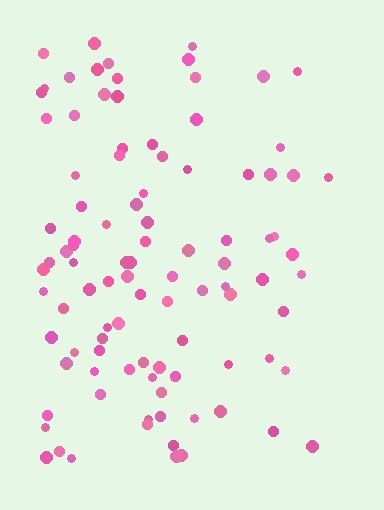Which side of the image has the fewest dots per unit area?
The right.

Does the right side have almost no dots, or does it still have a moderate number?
Still a moderate number, just noticeably fewer than the left.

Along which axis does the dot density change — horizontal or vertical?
Horizontal.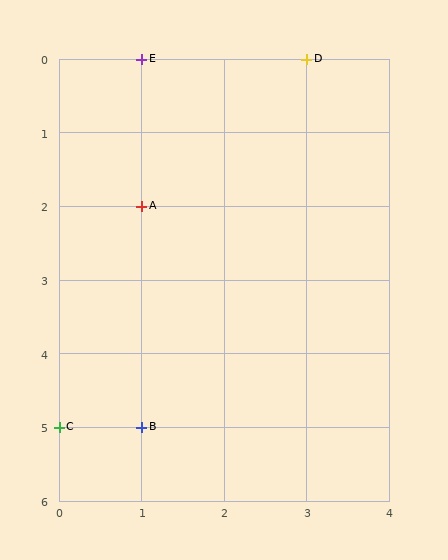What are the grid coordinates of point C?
Point C is at grid coordinates (0, 5).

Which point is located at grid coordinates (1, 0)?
Point E is at (1, 0).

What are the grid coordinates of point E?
Point E is at grid coordinates (1, 0).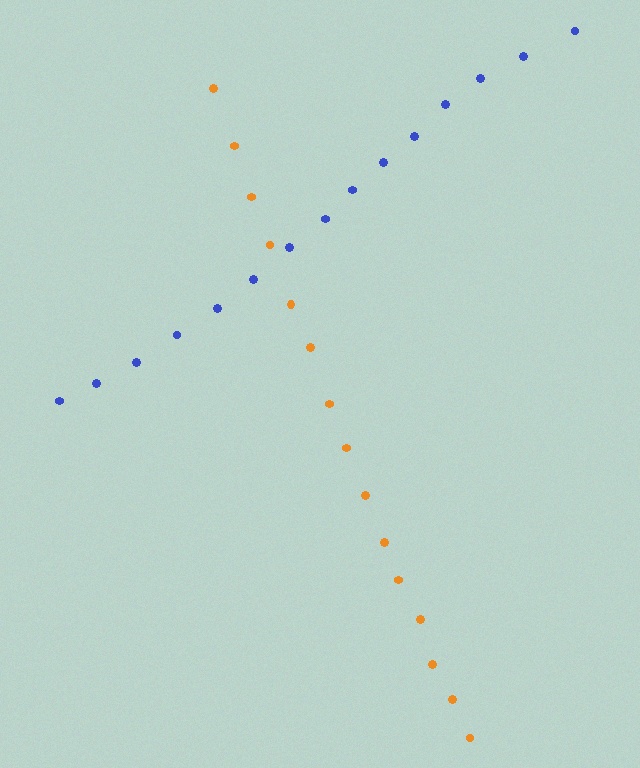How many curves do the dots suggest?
There are 2 distinct paths.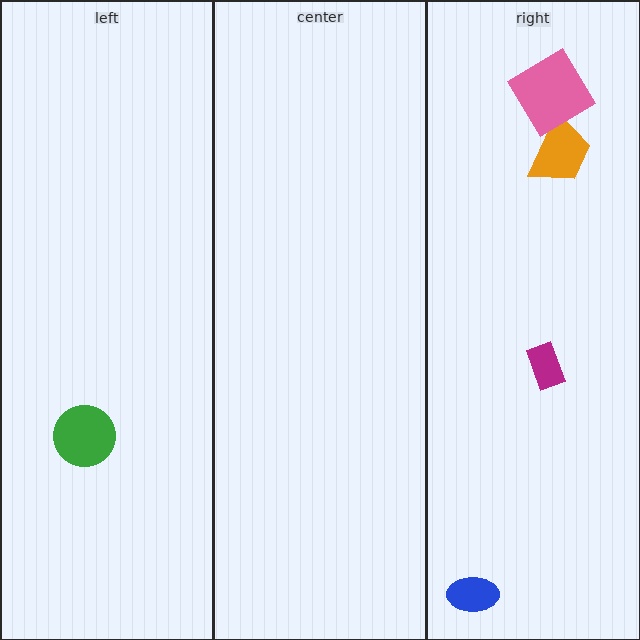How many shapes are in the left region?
1.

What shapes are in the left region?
The green circle.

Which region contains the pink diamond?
The right region.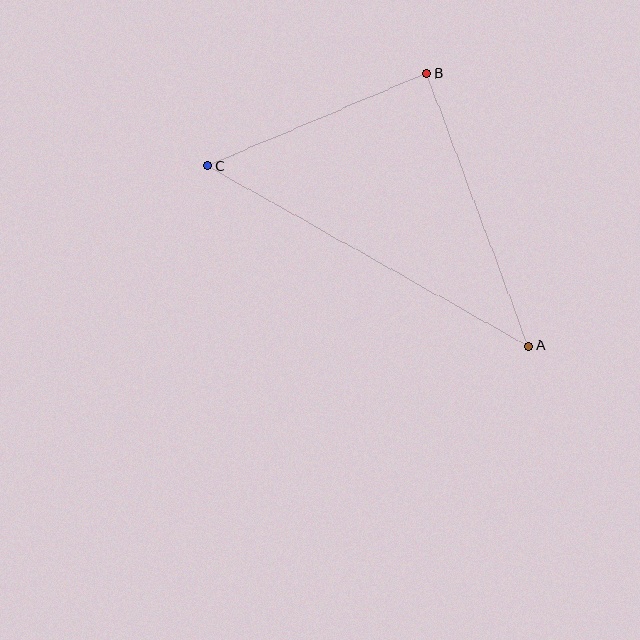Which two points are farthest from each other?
Points A and C are farthest from each other.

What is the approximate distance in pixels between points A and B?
The distance between A and B is approximately 291 pixels.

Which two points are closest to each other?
Points B and C are closest to each other.